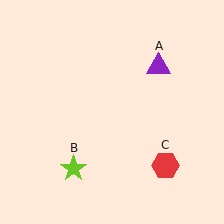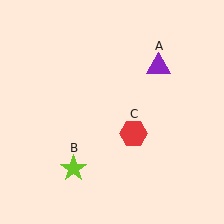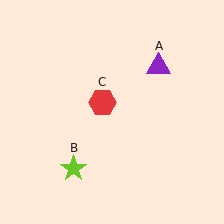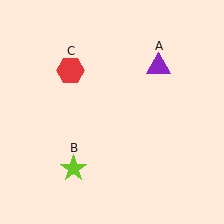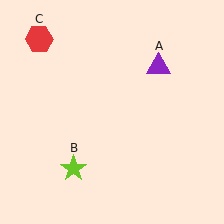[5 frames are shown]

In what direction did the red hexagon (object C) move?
The red hexagon (object C) moved up and to the left.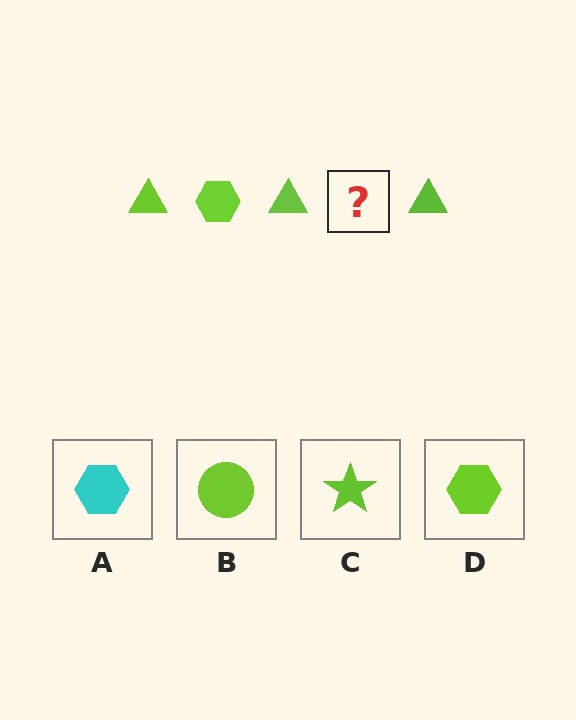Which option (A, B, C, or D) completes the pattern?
D.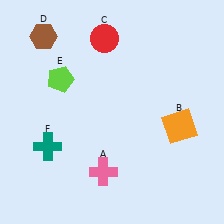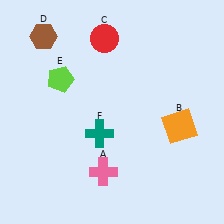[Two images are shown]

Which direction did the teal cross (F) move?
The teal cross (F) moved right.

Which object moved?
The teal cross (F) moved right.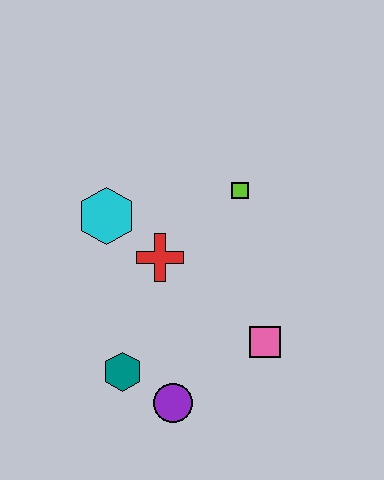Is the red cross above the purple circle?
Yes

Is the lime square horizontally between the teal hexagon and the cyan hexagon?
No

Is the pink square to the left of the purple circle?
No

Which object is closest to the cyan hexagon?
The red cross is closest to the cyan hexagon.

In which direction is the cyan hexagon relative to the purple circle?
The cyan hexagon is above the purple circle.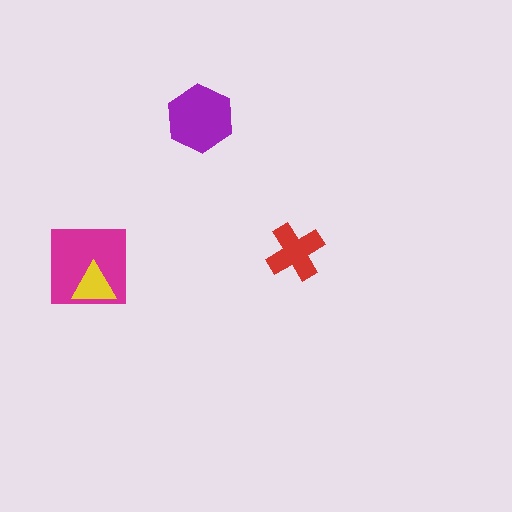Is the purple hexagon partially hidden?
No, no other shape covers it.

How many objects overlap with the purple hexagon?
0 objects overlap with the purple hexagon.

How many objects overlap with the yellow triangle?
1 object overlaps with the yellow triangle.